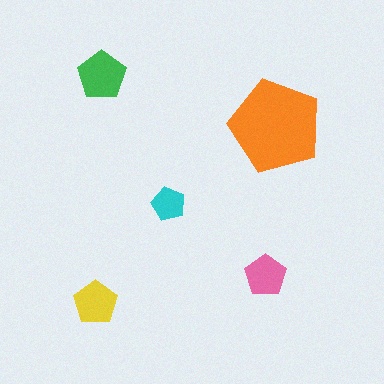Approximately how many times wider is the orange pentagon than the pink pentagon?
About 2.5 times wider.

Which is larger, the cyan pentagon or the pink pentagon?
The pink one.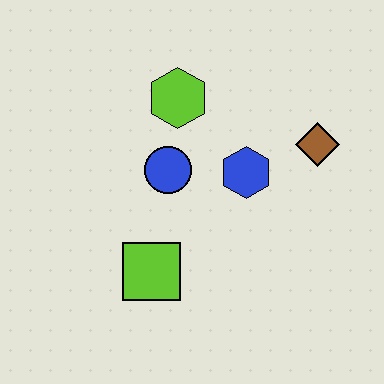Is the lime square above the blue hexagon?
No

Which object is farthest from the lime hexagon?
The lime square is farthest from the lime hexagon.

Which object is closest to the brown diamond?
The blue hexagon is closest to the brown diamond.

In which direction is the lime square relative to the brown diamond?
The lime square is to the left of the brown diamond.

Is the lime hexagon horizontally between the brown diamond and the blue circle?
Yes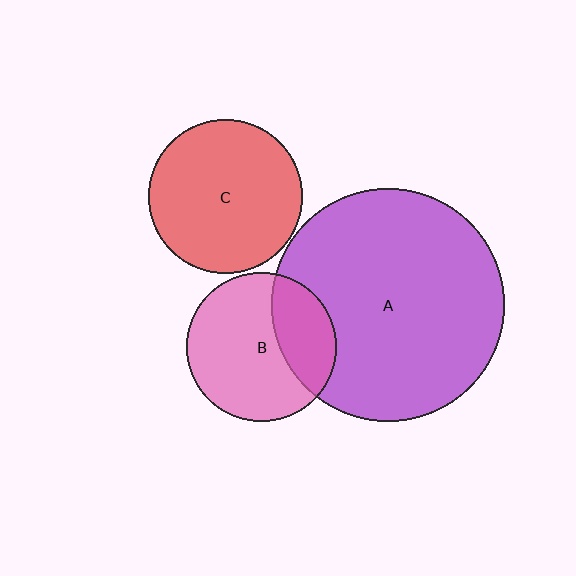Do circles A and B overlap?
Yes.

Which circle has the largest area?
Circle A (purple).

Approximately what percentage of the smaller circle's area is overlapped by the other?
Approximately 30%.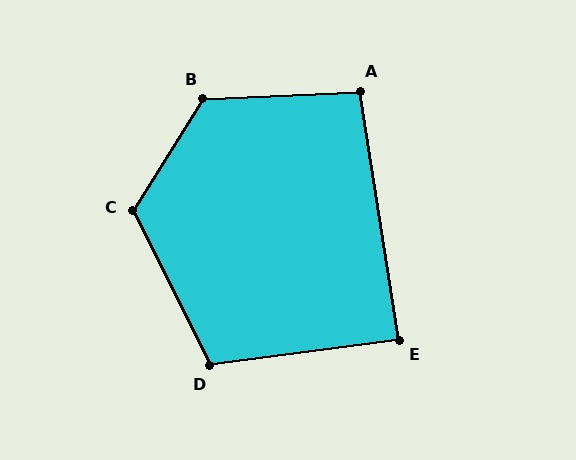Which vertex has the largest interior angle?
B, at approximately 125 degrees.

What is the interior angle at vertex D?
Approximately 109 degrees (obtuse).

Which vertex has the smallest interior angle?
E, at approximately 89 degrees.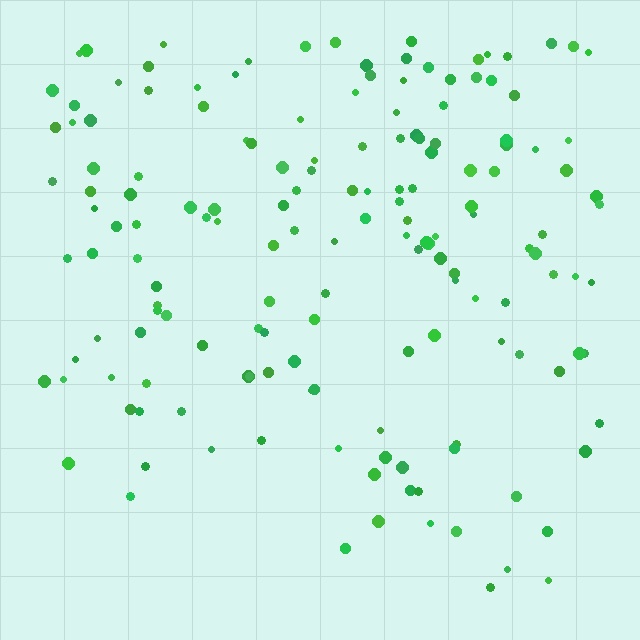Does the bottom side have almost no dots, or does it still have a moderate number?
Still a moderate number, just noticeably fewer than the top.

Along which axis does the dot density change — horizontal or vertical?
Vertical.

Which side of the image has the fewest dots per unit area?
The bottom.